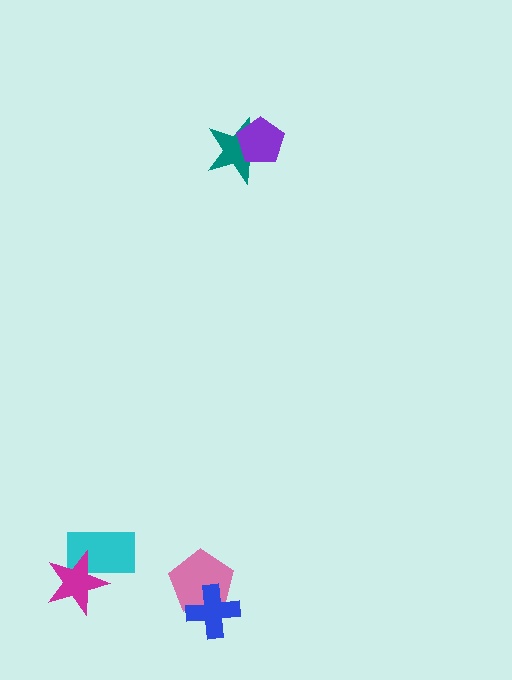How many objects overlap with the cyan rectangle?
1 object overlaps with the cyan rectangle.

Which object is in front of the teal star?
The purple pentagon is in front of the teal star.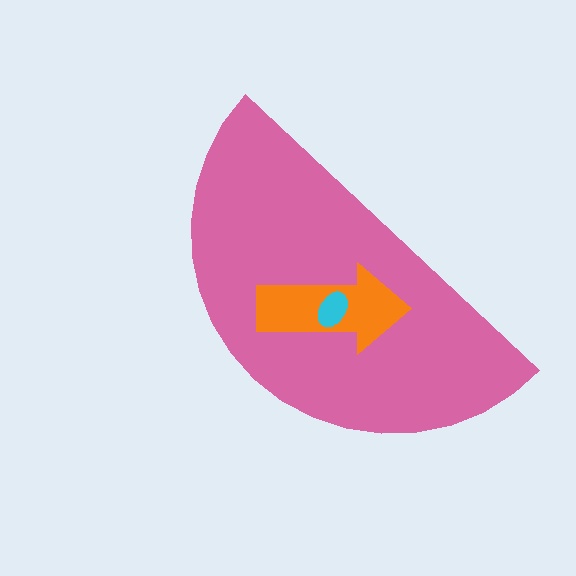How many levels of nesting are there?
3.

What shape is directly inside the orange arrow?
The cyan ellipse.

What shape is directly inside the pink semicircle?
The orange arrow.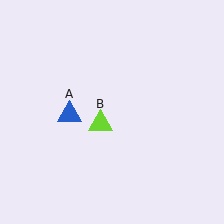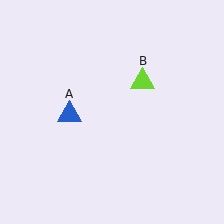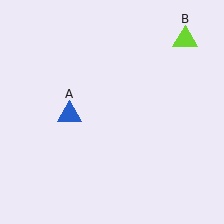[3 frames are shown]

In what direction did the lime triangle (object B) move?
The lime triangle (object B) moved up and to the right.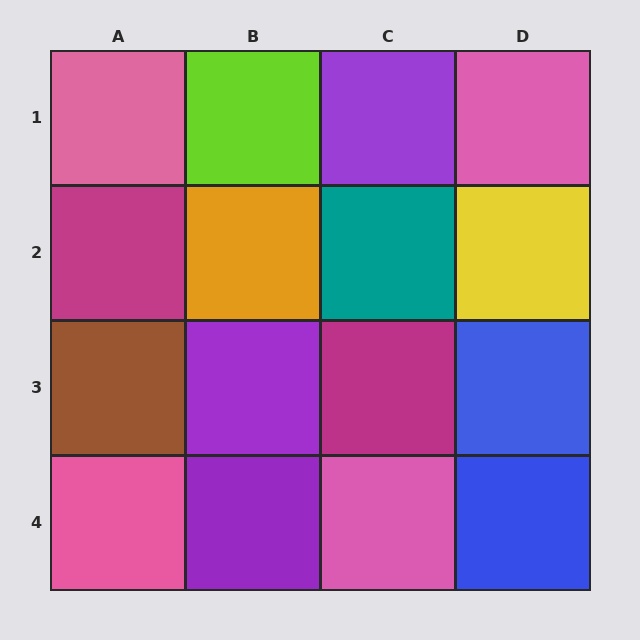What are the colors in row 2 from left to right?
Magenta, orange, teal, yellow.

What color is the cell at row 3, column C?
Magenta.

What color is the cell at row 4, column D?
Blue.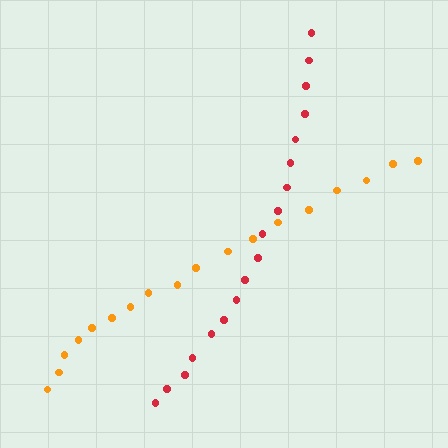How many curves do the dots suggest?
There are 2 distinct paths.